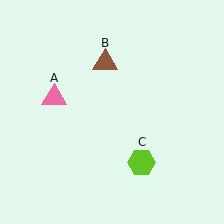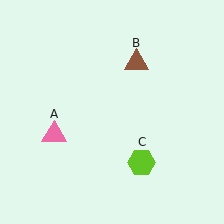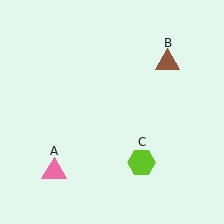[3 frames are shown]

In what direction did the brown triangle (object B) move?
The brown triangle (object B) moved right.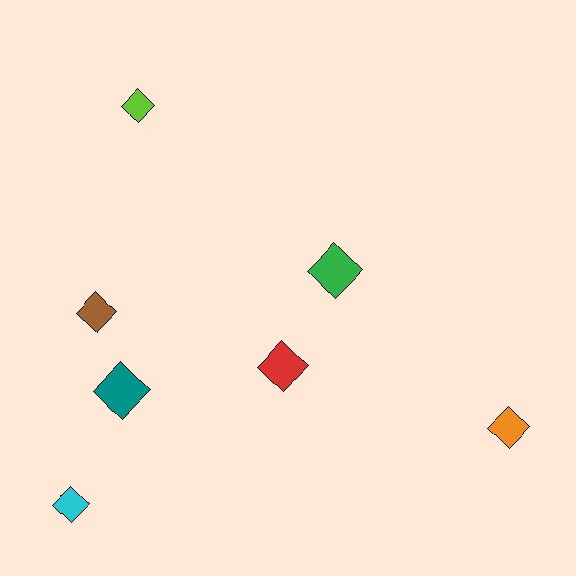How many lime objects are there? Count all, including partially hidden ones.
There is 1 lime object.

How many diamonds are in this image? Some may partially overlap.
There are 7 diamonds.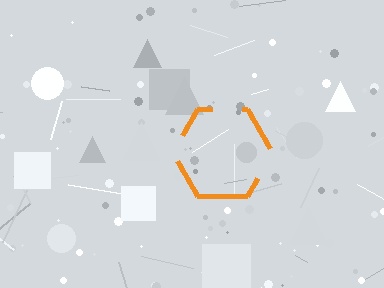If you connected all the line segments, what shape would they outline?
They would outline a hexagon.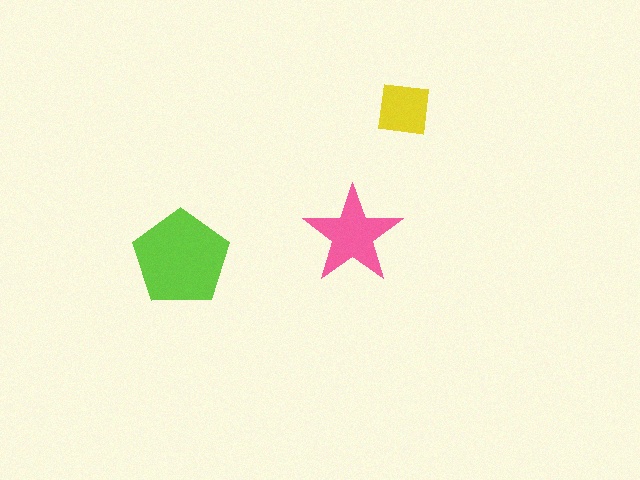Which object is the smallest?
The yellow square.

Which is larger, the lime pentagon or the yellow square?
The lime pentagon.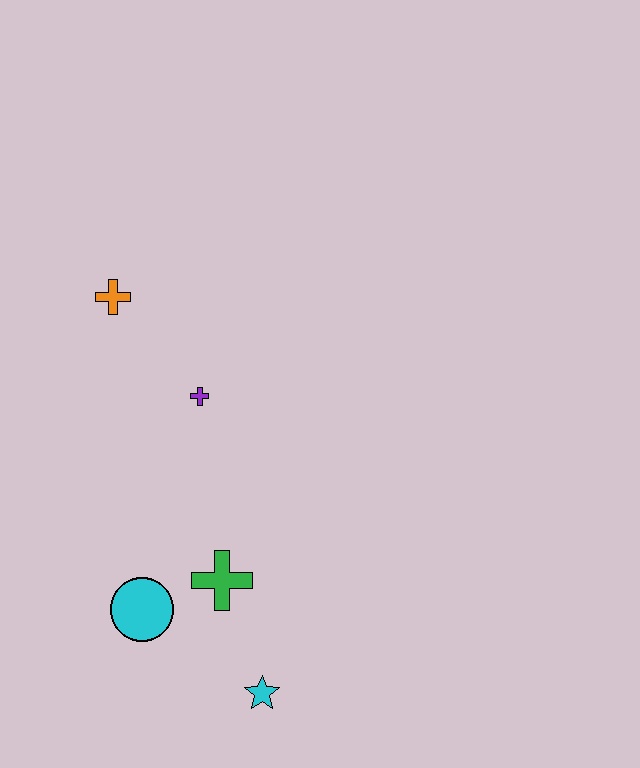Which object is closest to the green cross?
The cyan circle is closest to the green cross.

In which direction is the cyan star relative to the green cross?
The cyan star is below the green cross.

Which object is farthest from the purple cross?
The cyan star is farthest from the purple cross.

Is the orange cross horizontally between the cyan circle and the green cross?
No